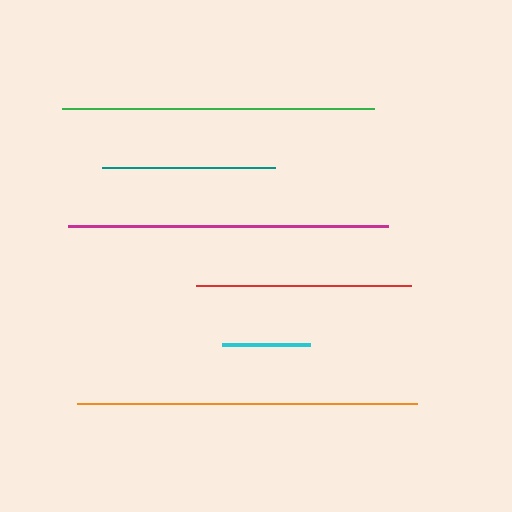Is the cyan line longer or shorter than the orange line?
The orange line is longer than the cyan line.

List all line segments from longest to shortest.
From longest to shortest: orange, magenta, green, red, teal, cyan.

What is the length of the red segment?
The red segment is approximately 215 pixels long.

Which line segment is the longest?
The orange line is the longest at approximately 340 pixels.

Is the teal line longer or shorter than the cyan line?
The teal line is longer than the cyan line.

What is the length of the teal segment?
The teal segment is approximately 173 pixels long.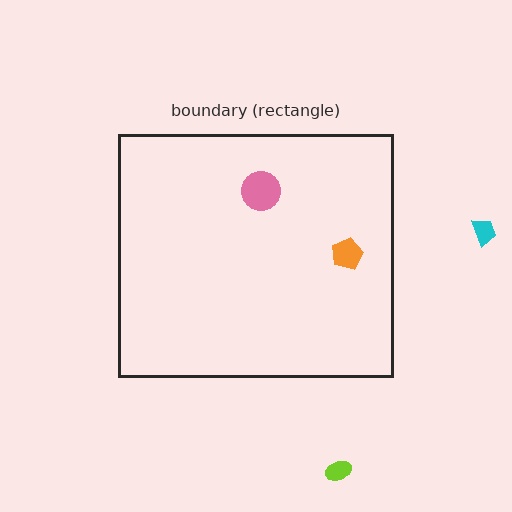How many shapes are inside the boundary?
2 inside, 2 outside.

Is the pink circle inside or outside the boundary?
Inside.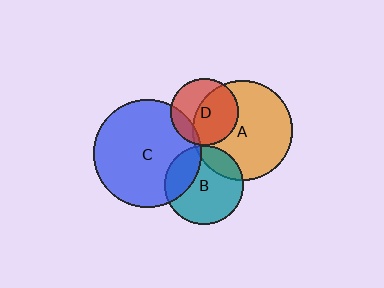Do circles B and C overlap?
Yes.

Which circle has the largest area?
Circle C (blue).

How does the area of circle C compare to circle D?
Approximately 2.5 times.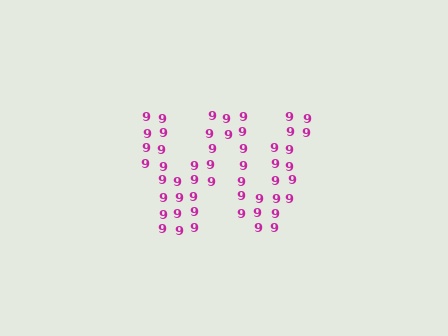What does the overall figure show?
The overall figure shows the letter W.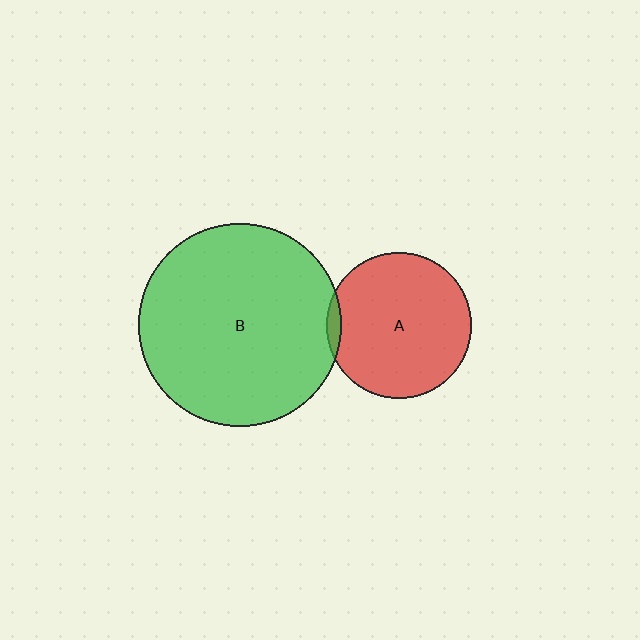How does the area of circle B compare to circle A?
Approximately 1.9 times.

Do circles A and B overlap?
Yes.